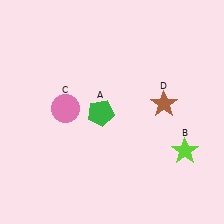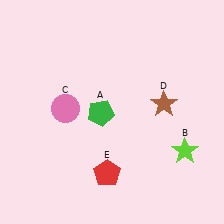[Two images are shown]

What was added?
A red pentagon (E) was added in Image 2.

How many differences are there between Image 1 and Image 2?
There is 1 difference between the two images.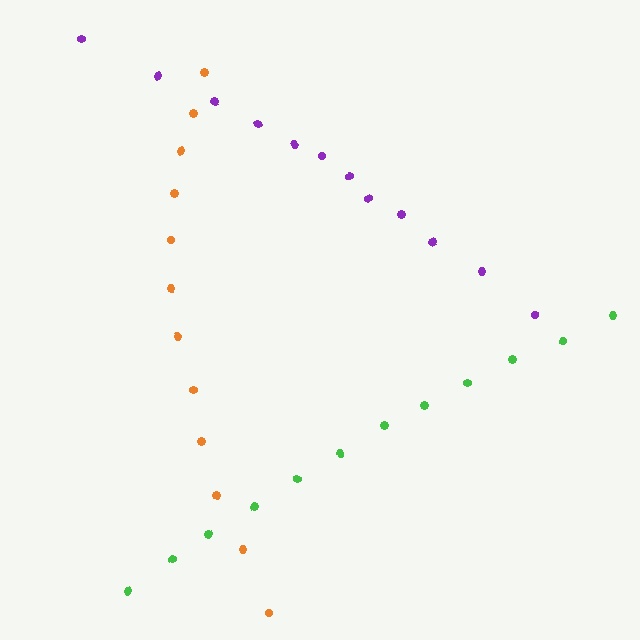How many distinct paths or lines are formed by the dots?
There are 3 distinct paths.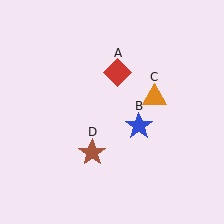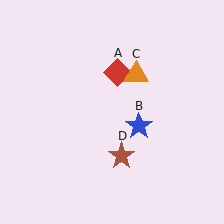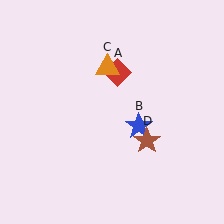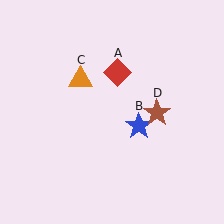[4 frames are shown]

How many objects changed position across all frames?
2 objects changed position: orange triangle (object C), brown star (object D).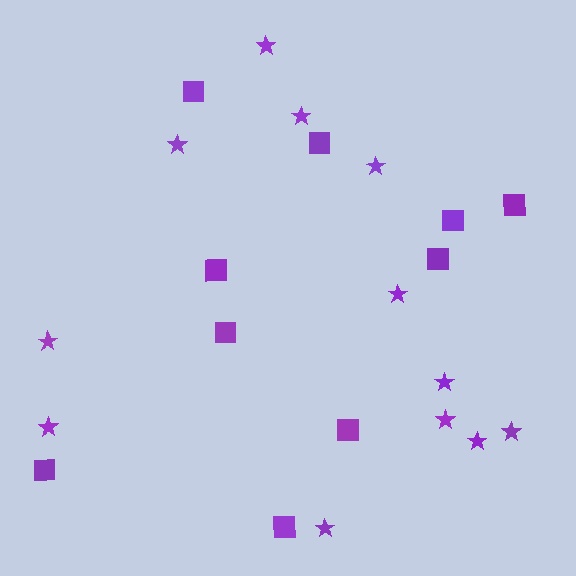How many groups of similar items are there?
There are 2 groups: one group of stars (12) and one group of squares (10).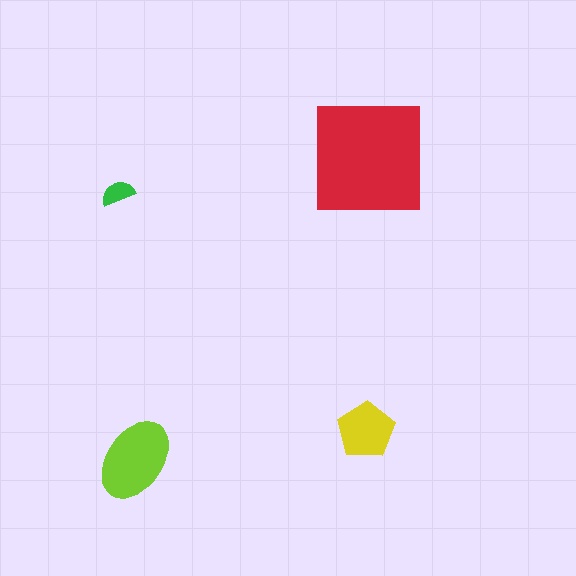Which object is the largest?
The red square.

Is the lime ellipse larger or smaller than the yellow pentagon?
Larger.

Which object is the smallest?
The green semicircle.